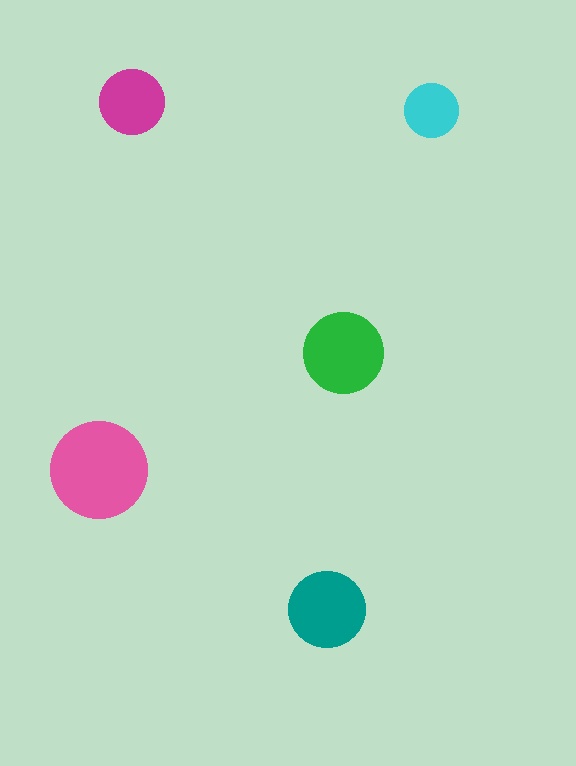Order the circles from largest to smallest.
the pink one, the green one, the teal one, the magenta one, the cyan one.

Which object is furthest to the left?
The pink circle is leftmost.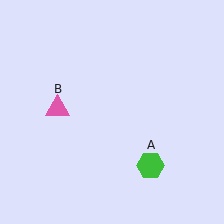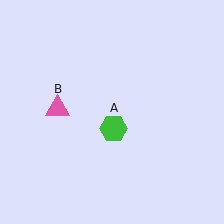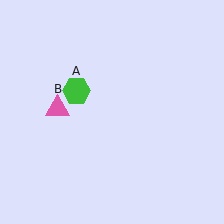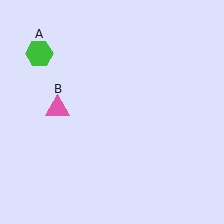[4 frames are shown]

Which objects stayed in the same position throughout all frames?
Pink triangle (object B) remained stationary.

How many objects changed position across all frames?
1 object changed position: green hexagon (object A).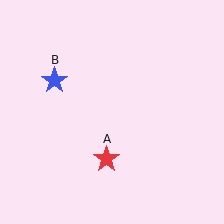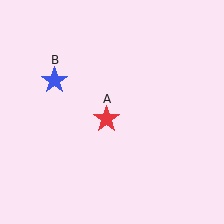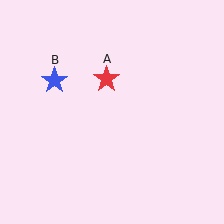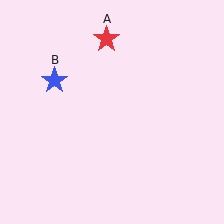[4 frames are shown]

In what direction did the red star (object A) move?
The red star (object A) moved up.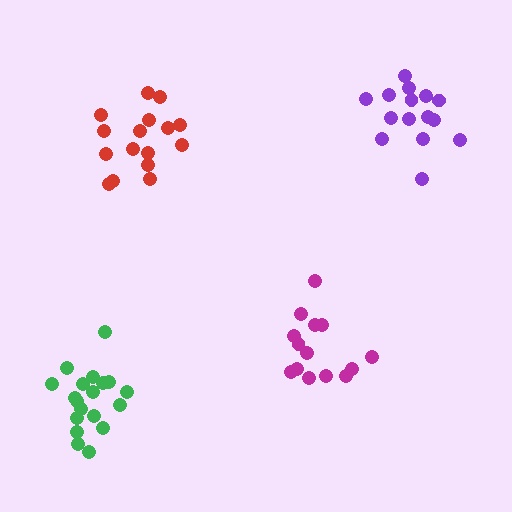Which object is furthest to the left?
The green cluster is leftmost.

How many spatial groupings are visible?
There are 4 spatial groupings.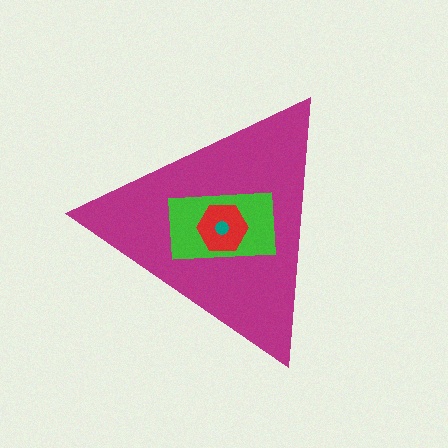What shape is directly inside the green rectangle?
The red hexagon.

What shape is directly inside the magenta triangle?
The green rectangle.